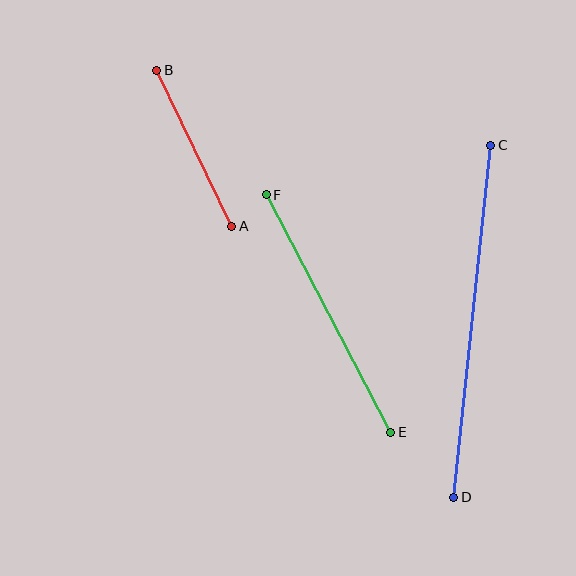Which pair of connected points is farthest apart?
Points C and D are farthest apart.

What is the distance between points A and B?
The distance is approximately 173 pixels.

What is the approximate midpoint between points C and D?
The midpoint is at approximately (472, 321) pixels.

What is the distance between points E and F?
The distance is approximately 268 pixels.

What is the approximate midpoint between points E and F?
The midpoint is at approximately (329, 314) pixels.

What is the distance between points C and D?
The distance is approximately 354 pixels.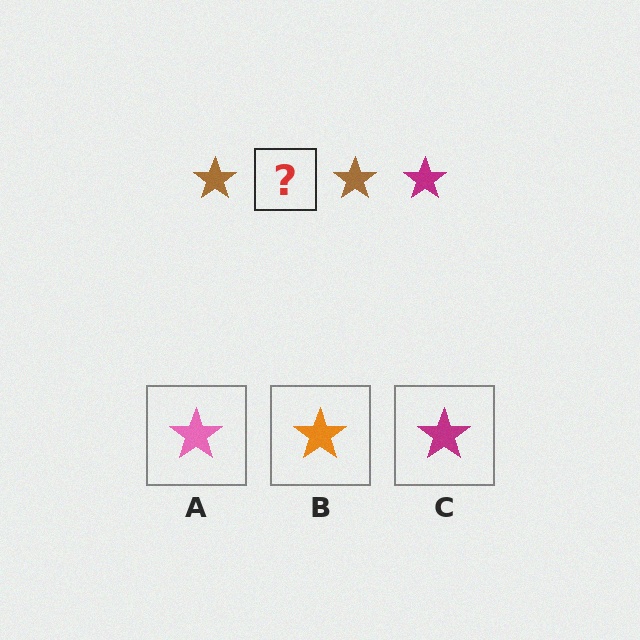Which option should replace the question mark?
Option C.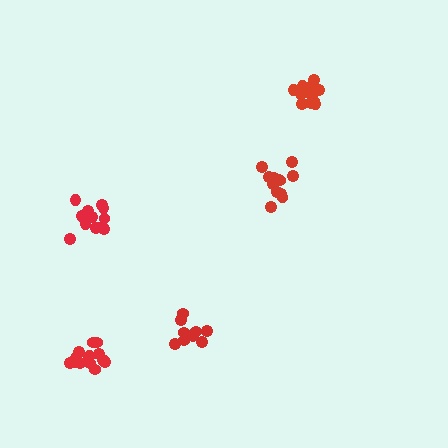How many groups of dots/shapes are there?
There are 5 groups.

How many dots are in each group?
Group 1: 13 dots, Group 2: 9 dots, Group 3: 14 dots, Group 4: 14 dots, Group 5: 14 dots (64 total).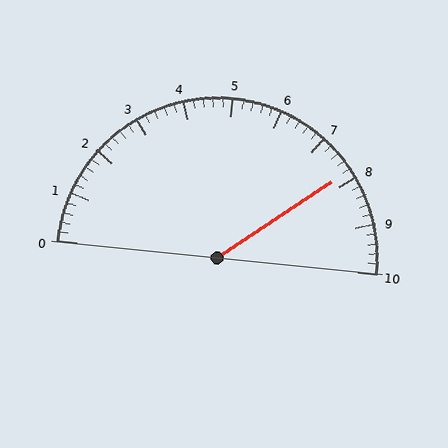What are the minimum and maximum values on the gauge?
The gauge ranges from 0 to 10.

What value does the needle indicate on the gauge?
The needle indicates approximately 7.8.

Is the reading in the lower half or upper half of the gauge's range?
The reading is in the upper half of the range (0 to 10).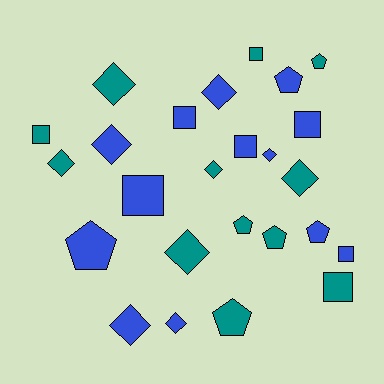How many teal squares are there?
There are 3 teal squares.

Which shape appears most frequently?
Diamond, with 10 objects.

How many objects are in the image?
There are 25 objects.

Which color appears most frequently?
Blue, with 13 objects.